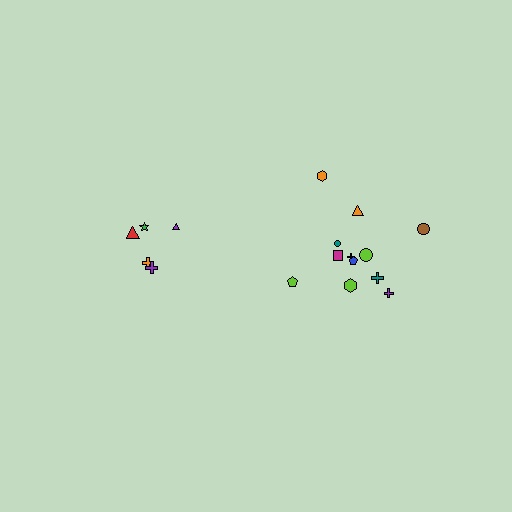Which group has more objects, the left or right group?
The right group.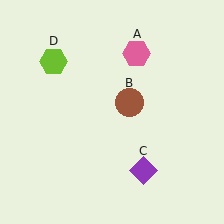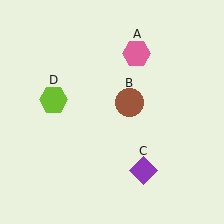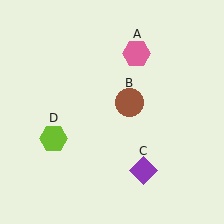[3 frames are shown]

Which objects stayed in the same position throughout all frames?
Pink hexagon (object A) and brown circle (object B) and purple diamond (object C) remained stationary.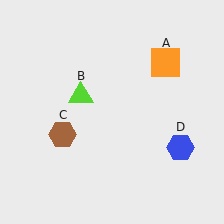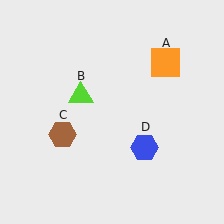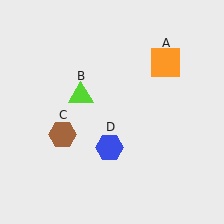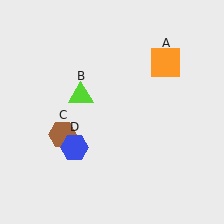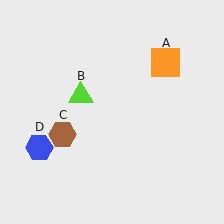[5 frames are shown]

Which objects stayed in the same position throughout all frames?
Orange square (object A) and lime triangle (object B) and brown hexagon (object C) remained stationary.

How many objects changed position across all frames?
1 object changed position: blue hexagon (object D).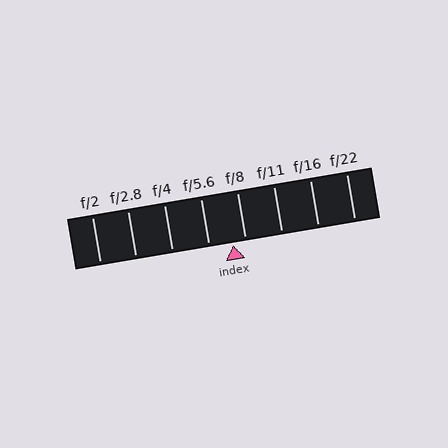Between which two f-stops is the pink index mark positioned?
The index mark is between f/5.6 and f/8.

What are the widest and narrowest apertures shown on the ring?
The widest aperture shown is f/2 and the narrowest is f/22.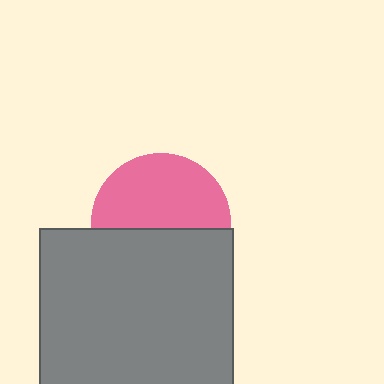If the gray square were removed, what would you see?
You would see the complete pink circle.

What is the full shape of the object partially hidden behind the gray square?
The partially hidden object is a pink circle.